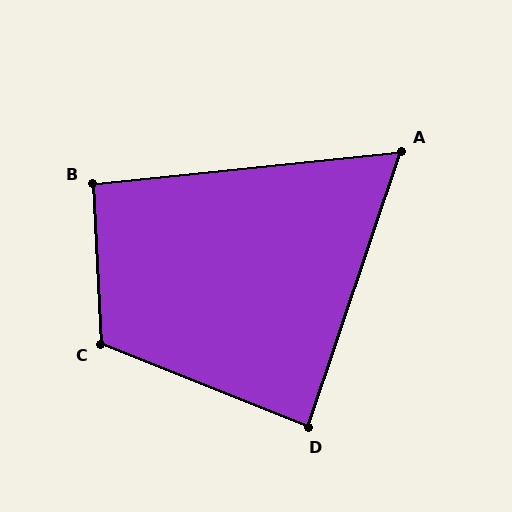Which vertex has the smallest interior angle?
A, at approximately 65 degrees.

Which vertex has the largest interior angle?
C, at approximately 115 degrees.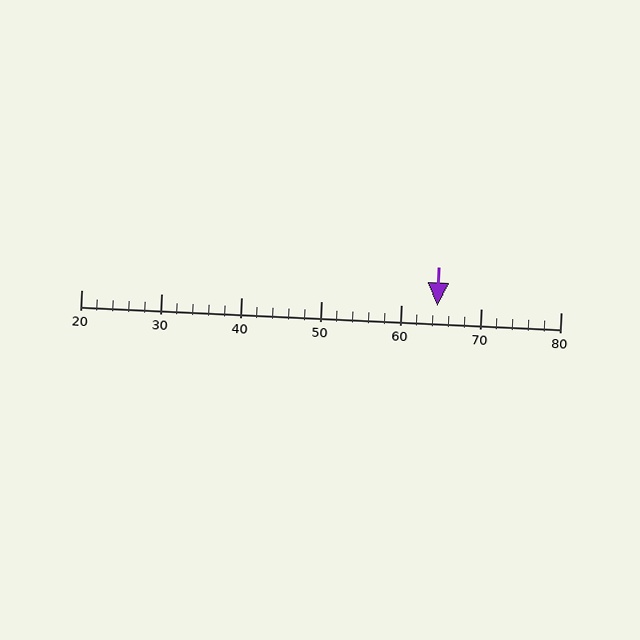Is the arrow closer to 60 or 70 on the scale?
The arrow is closer to 60.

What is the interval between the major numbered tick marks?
The major tick marks are spaced 10 units apart.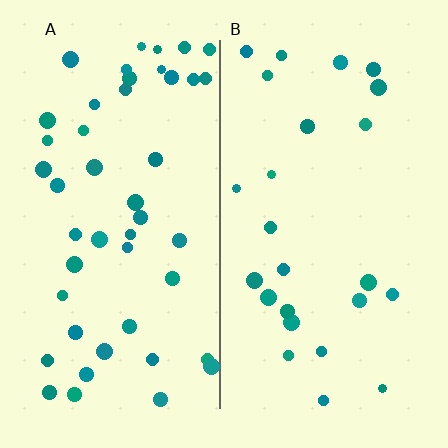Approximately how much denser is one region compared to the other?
Approximately 1.9× — region A over region B.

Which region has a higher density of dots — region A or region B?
A (the left).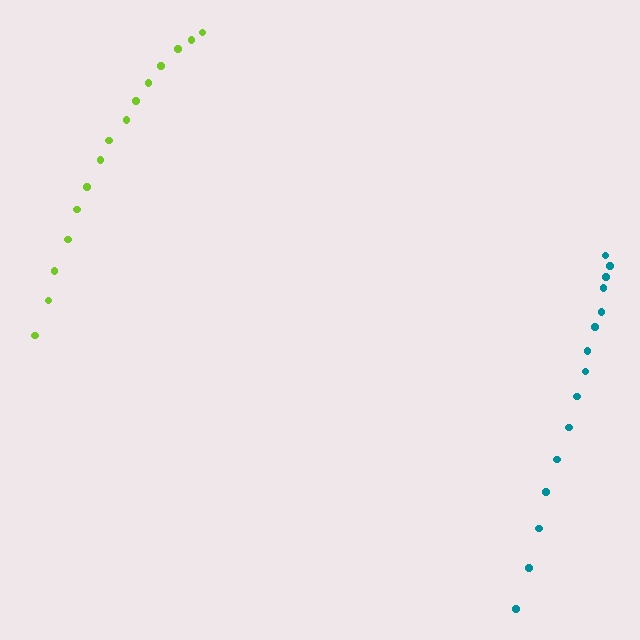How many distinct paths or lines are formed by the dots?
There are 2 distinct paths.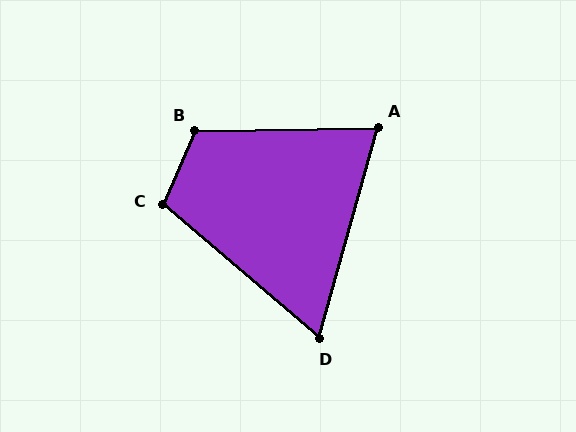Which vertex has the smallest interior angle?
D, at approximately 65 degrees.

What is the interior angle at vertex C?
Approximately 107 degrees (obtuse).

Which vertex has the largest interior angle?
B, at approximately 115 degrees.